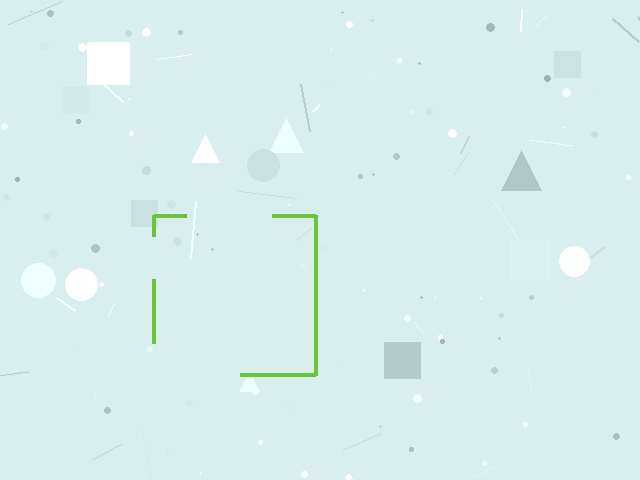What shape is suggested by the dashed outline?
The dashed outline suggests a square.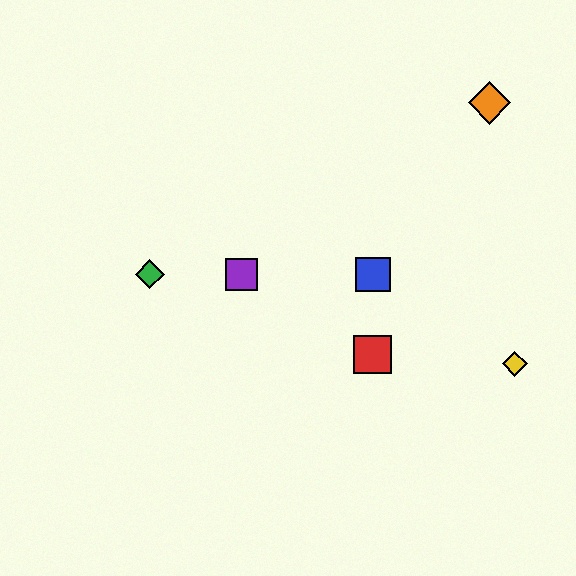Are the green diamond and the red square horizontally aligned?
No, the green diamond is at y≈274 and the red square is at y≈354.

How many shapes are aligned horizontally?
3 shapes (the blue square, the green diamond, the purple square) are aligned horizontally.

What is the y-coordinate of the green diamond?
The green diamond is at y≈274.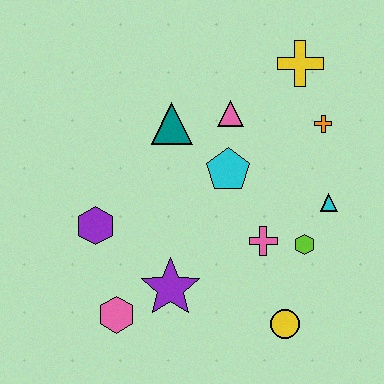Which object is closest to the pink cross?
The lime hexagon is closest to the pink cross.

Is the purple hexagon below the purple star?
No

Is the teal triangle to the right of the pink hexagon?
Yes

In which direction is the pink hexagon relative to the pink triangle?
The pink hexagon is below the pink triangle.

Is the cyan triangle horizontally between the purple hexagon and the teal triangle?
No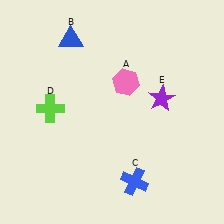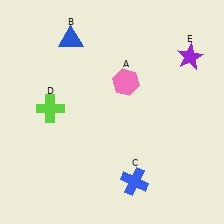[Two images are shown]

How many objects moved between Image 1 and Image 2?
1 object moved between the two images.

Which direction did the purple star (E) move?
The purple star (E) moved up.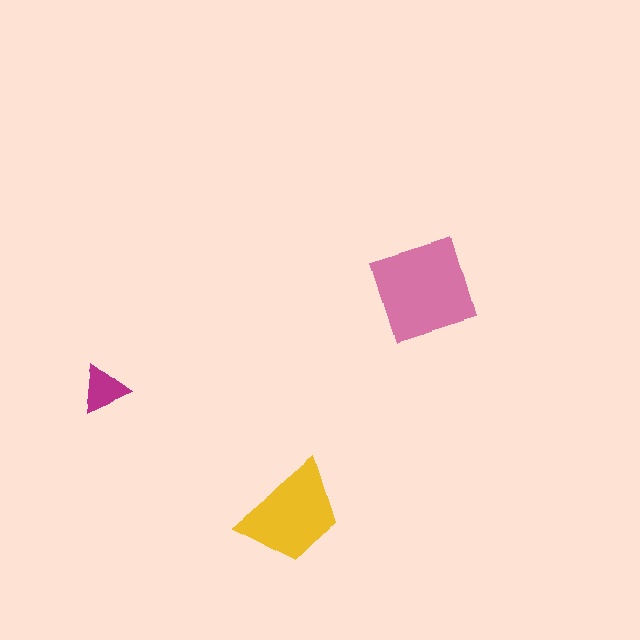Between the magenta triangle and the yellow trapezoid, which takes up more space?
The yellow trapezoid.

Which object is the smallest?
The magenta triangle.